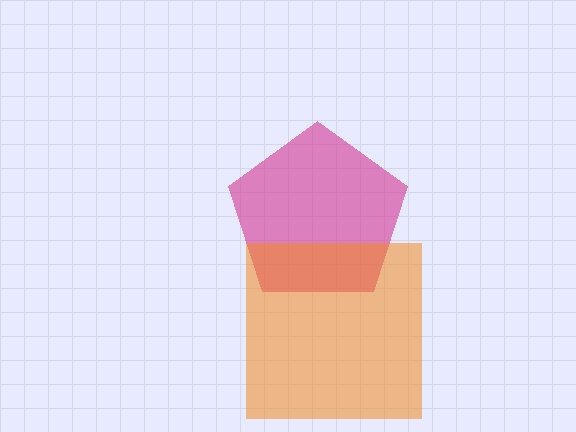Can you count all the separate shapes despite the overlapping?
Yes, there are 2 separate shapes.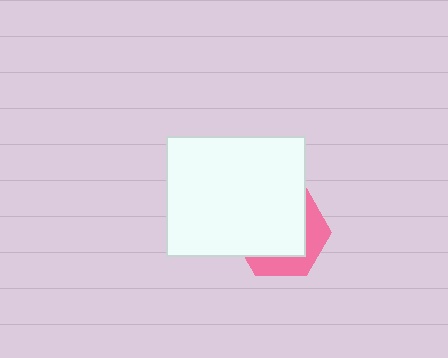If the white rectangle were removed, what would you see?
You would see the complete pink hexagon.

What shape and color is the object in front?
The object in front is a white rectangle.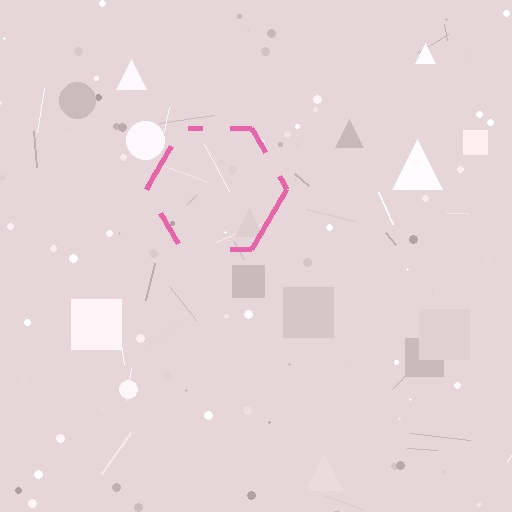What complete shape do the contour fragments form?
The contour fragments form a hexagon.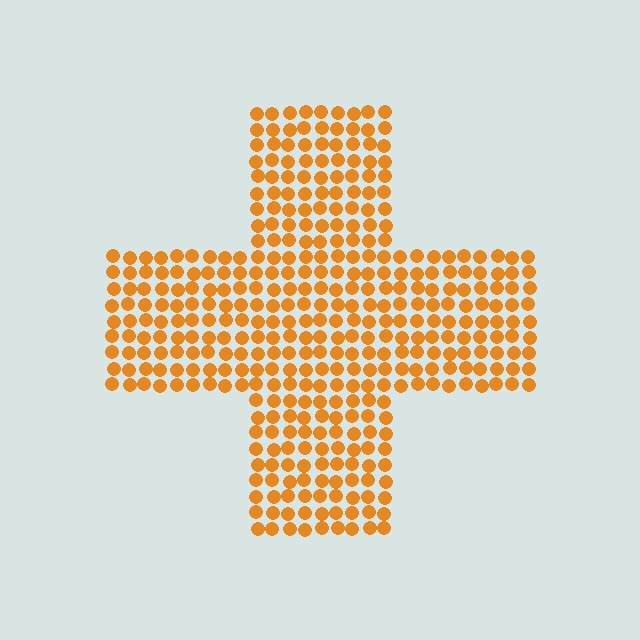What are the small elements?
The small elements are circles.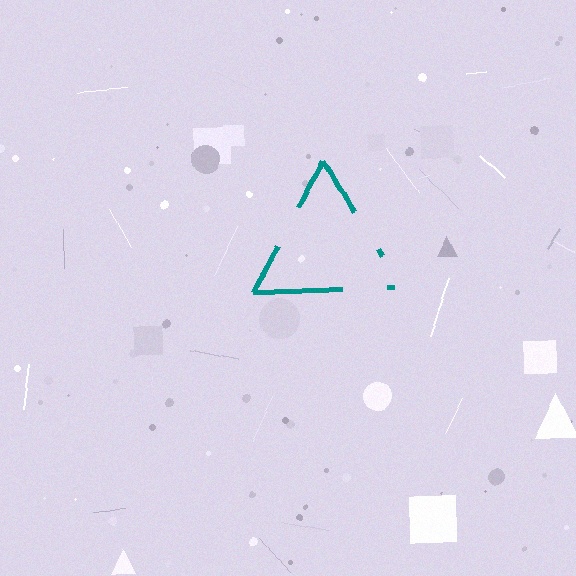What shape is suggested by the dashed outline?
The dashed outline suggests a triangle.